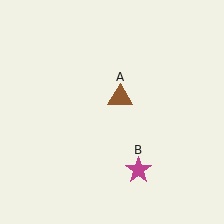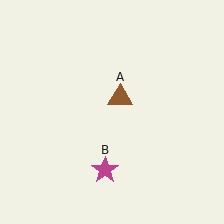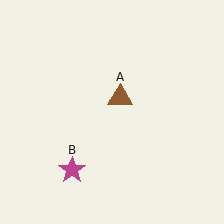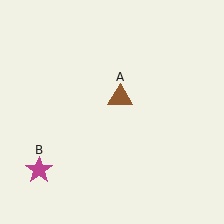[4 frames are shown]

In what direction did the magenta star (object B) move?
The magenta star (object B) moved left.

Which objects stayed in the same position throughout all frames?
Brown triangle (object A) remained stationary.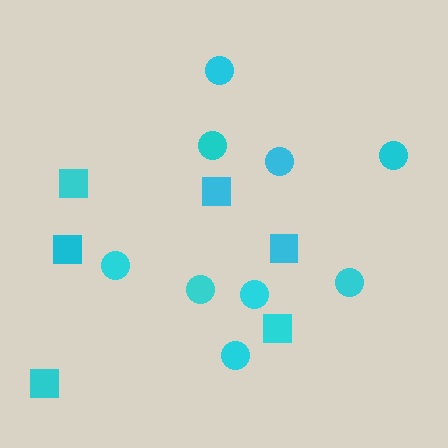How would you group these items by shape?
There are 2 groups: one group of circles (9) and one group of squares (6).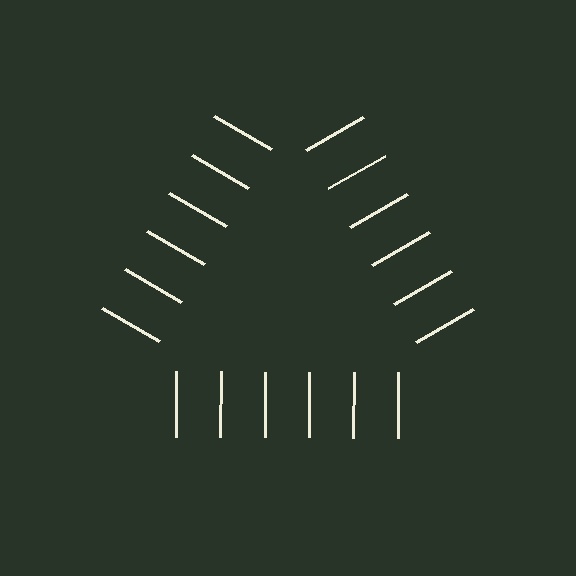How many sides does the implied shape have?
3 sides — the line-ends trace a triangle.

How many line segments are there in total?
18 — 6 along each of the 3 edges.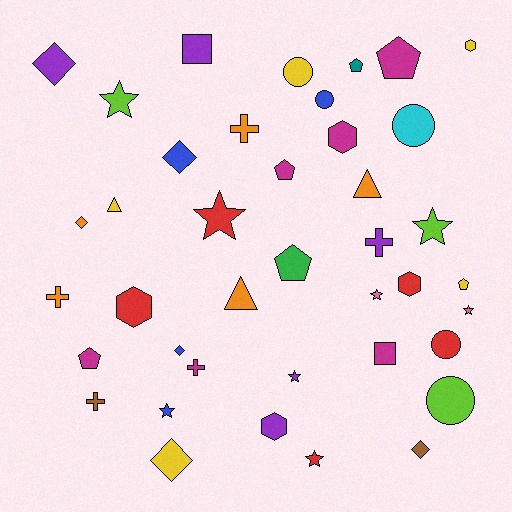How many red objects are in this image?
There are 5 red objects.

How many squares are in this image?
There are 2 squares.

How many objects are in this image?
There are 40 objects.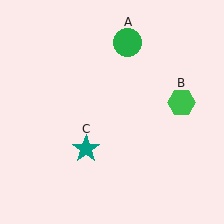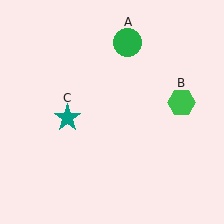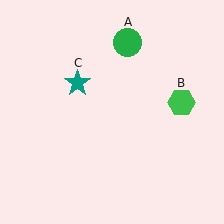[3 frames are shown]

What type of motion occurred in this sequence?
The teal star (object C) rotated clockwise around the center of the scene.